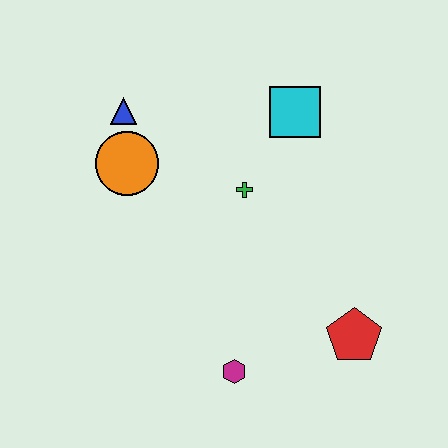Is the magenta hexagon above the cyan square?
No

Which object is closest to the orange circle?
The blue triangle is closest to the orange circle.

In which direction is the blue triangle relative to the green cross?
The blue triangle is to the left of the green cross.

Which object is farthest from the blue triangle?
The red pentagon is farthest from the blue triangle.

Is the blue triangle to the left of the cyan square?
Yes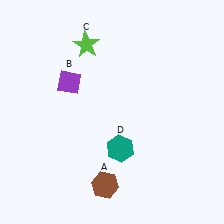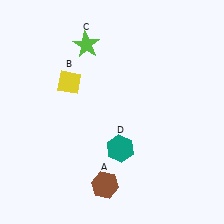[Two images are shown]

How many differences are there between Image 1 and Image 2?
There is 1 difference between the two images.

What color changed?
The diamond (B) changed from purple in Image 1 to yellow in Image 2.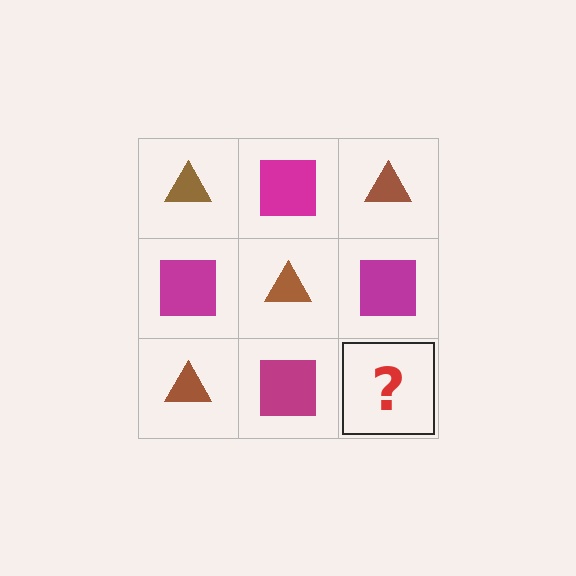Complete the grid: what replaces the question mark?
The question mark should be replaced with a brown triangle.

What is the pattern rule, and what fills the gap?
The rule is that it alternates brown triangle and magenta square in a checkerboard pattern. The gap should be filled with a brown triangle.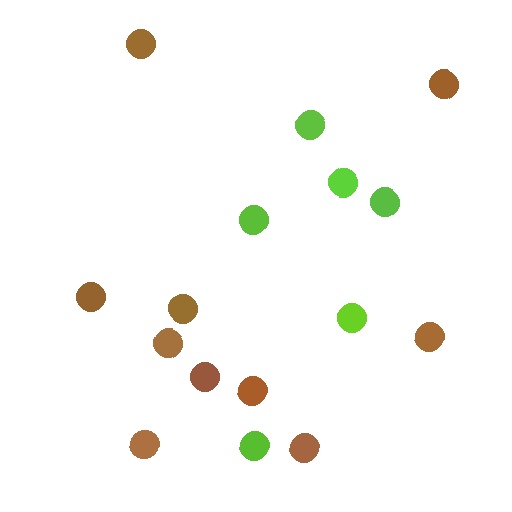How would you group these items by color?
There are 2 groups: one group of lime circles (6) and one group of brown circles (10).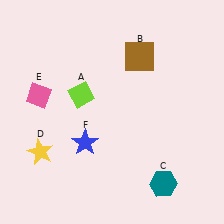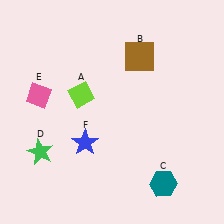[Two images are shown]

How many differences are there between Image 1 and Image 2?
There is 1 difference between the two images.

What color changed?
The star (D) changed from yellow in Image 1 to green in Image 2.